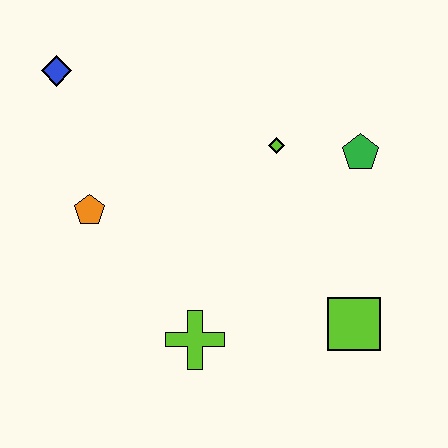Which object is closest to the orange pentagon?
The blue diamond is closest to the orange pentagon.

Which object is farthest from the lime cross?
The blue diamond is farthest from the lime cross.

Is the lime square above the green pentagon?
No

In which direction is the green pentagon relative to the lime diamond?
The green pentagon is to the right of the lime diamond.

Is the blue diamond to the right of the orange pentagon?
No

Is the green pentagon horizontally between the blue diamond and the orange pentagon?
No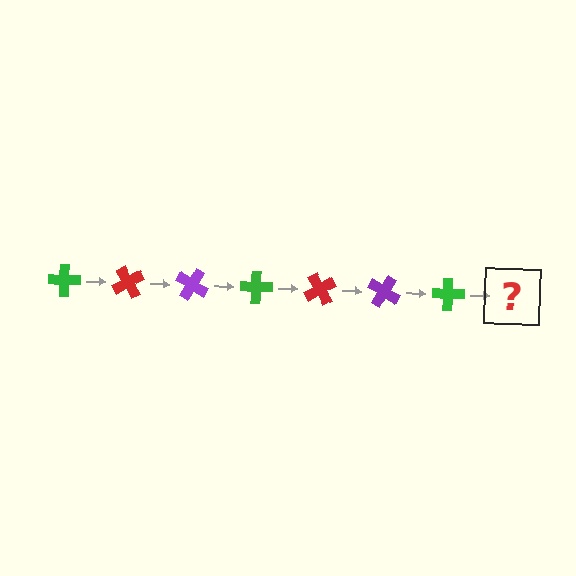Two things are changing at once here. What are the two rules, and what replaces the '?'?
The two rules are that it rotates 60 degrees each step and the color cycles through green, red, and purple. The '?' should be a red cross, rotated 420 degrees from the start.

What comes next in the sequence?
The next element should be a red cross, rotated 420 degrees from the start.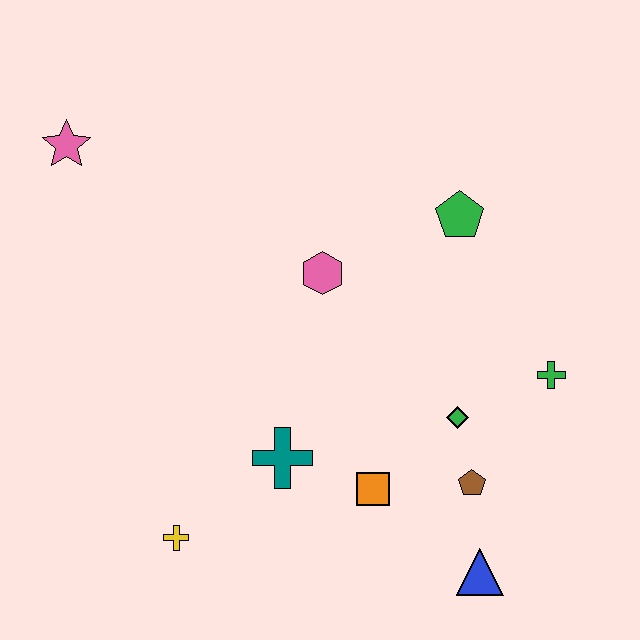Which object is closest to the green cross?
The green diamond is closest to the green cross.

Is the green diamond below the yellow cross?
No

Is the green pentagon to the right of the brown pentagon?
No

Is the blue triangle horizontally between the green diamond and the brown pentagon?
No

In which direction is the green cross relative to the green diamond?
The green cross is to the right of the green diamond.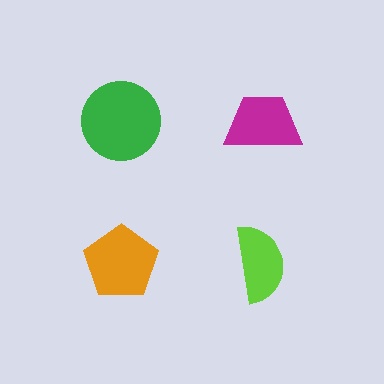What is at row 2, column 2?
A lime semicircle.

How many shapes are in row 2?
2 shapes.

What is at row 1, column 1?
A green circle.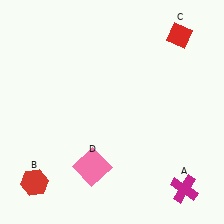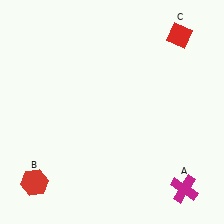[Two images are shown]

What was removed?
The pink square (D) was removed in Image 2.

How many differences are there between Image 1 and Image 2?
There is 1 difference between the two images.